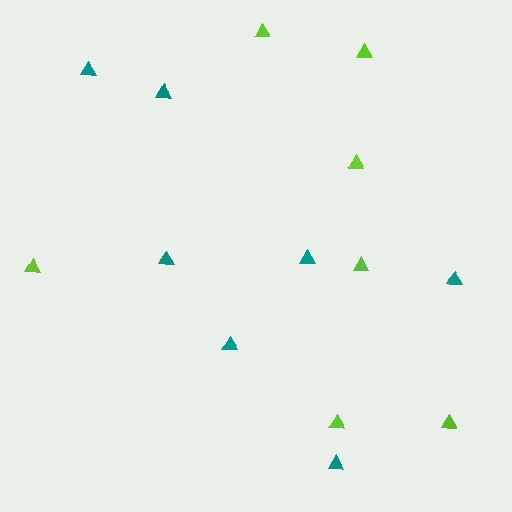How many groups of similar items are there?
There are 2 groups: one group of teal triangles (7) and one group of lime triangles (7).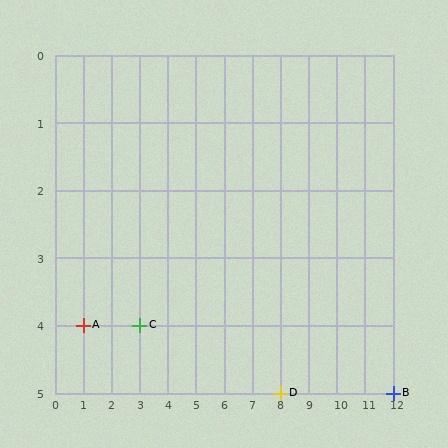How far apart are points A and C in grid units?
Points A and C are 2 columns apart.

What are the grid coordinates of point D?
Point D is at grid coordinates (8, 5).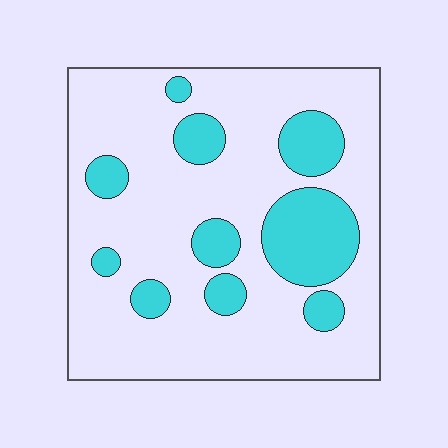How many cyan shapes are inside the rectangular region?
10.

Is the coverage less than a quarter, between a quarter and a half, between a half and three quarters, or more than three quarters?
Less than a quarter.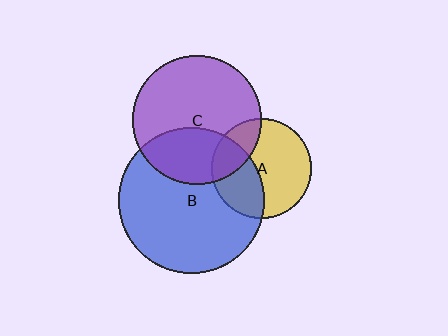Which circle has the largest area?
Circle B (blue).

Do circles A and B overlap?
Yes.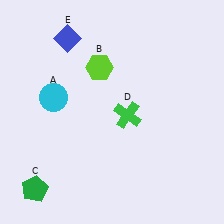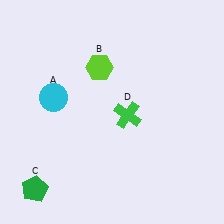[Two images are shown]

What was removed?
The blue diamond (E) was removed in Image 2.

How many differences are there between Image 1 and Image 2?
There is 1 difference between the two images.